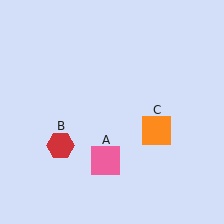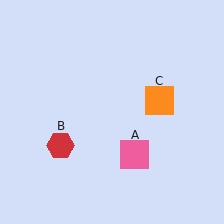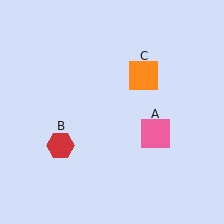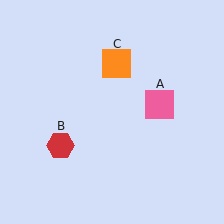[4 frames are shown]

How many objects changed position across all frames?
2 objects changed position: pink square (object A), orange square (object C).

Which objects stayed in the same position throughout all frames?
Red hexagon (object B) remained stationary.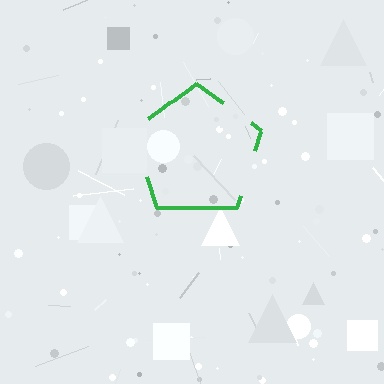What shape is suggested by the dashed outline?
The dashed outline suggests a pentagon.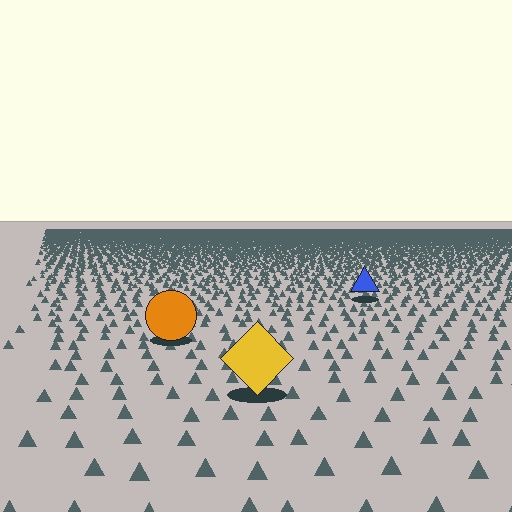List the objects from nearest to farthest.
From nearest to farthest: the yellow diamond, the orange circle, the blue triangle.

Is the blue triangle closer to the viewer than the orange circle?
No. The orange circle is closer — you can tell from the texture gradient: the ground texture is coarser near it.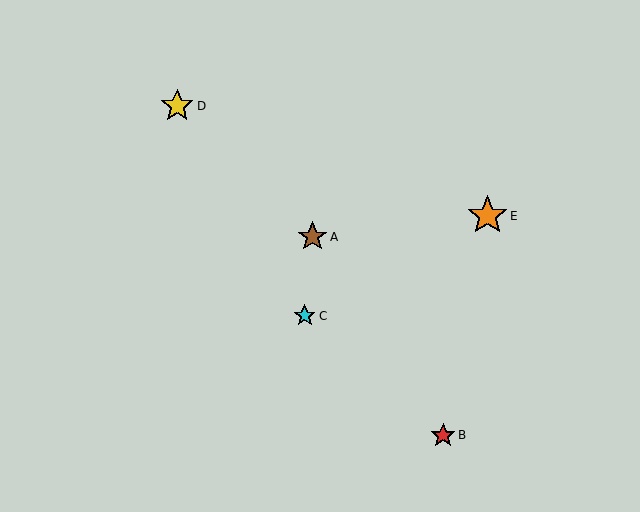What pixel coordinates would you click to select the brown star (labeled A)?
Click at (312, 237) to select the brown star A.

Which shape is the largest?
The orange star (labeled E) is the largest.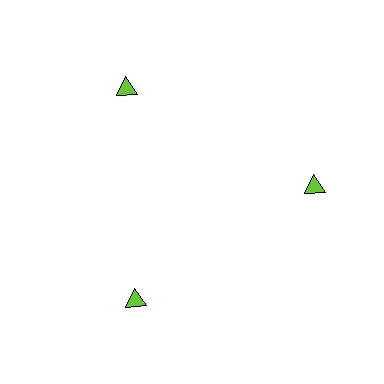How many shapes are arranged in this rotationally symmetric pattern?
There are 3 shapes, arranged in 3 groups of 1.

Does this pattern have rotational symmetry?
Yes, this pattern has 3-fold rotational symmetry. It looks the same after rotating 120 degrees around the center.